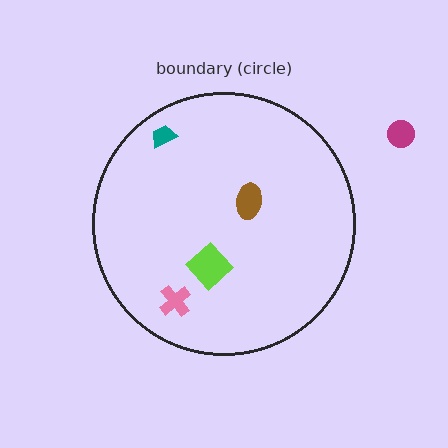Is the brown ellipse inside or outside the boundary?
Inside.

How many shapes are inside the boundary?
4 inside, 1 outside.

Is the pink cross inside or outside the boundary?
Inside.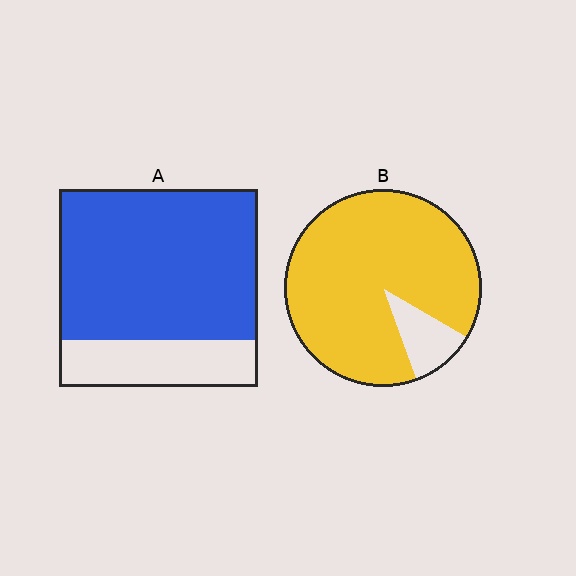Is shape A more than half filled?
Yes.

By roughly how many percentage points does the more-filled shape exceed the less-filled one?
By roughly 15 percentage points (B over A).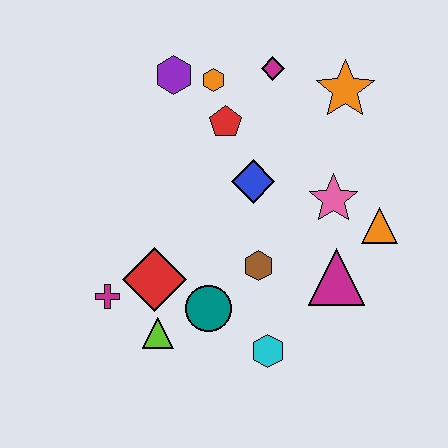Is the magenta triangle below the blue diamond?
Yes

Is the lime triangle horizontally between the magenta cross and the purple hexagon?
Yes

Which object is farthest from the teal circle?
The orange star is farthest from the teal circle.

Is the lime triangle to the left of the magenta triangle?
Yes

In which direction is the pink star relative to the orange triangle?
The pink star is to the left of the orange triangle.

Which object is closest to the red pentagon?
The orange hexagon is closest to the red pentagon.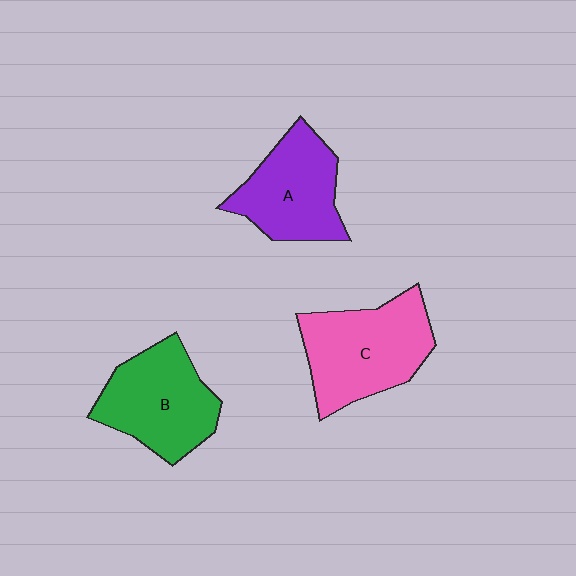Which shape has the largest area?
Shape C (pink).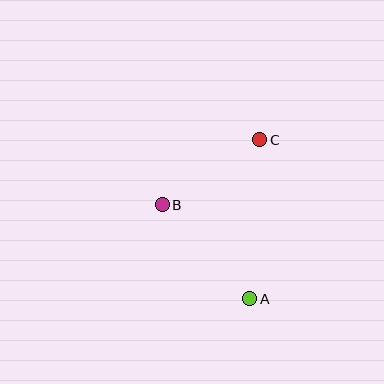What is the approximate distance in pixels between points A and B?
The distance between A and B is approximately 128 pixels.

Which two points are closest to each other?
Points B and C are closest to each other.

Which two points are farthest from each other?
Points A and C are farthest from each other.